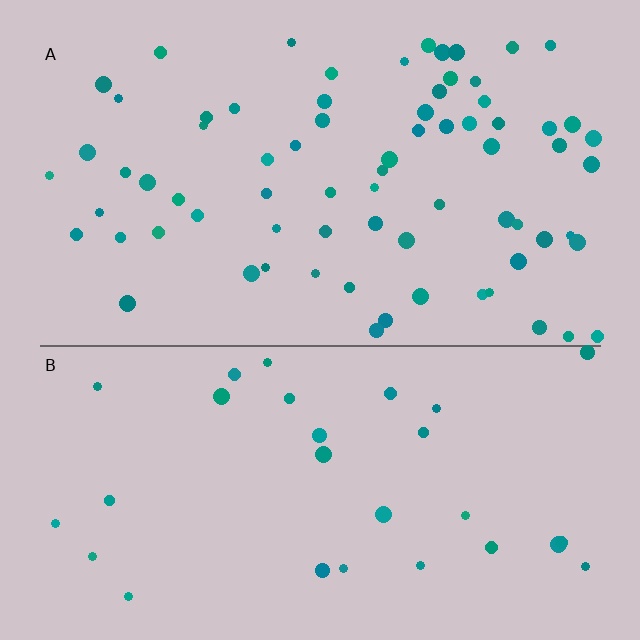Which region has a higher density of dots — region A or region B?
A (the top).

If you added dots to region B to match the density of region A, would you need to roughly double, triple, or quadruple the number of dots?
Approximately double.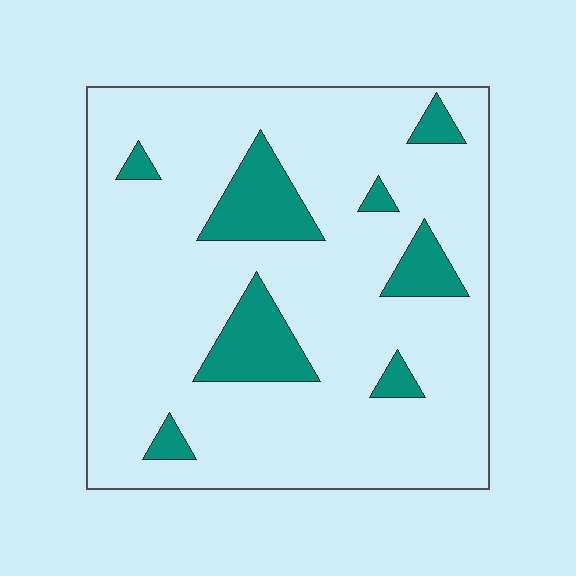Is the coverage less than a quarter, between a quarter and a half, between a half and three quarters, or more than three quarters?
Less than a quarter.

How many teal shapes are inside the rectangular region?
8.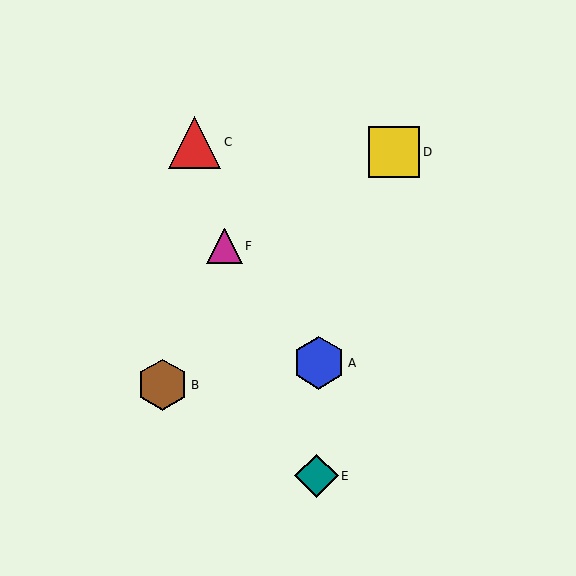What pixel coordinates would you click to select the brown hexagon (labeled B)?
Click at (163, 385) to select the brown hexagon B.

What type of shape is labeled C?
Shape C is a red triangle.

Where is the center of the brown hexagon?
The center of the brown hexagon is at (163, 385).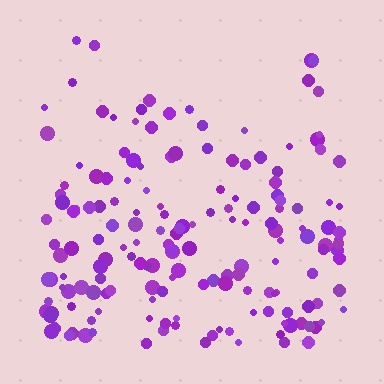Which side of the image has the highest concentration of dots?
The bottom.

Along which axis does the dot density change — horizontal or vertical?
Vertical.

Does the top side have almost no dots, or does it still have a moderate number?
Still a moderate number, just noticeably fewer than the bottom.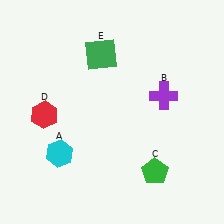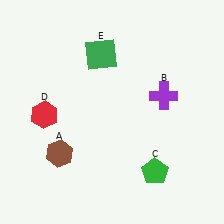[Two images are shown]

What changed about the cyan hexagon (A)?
In Image 1, A is cyan. In Image 2, it changed to brown.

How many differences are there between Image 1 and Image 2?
There is 1 difference between the two images.